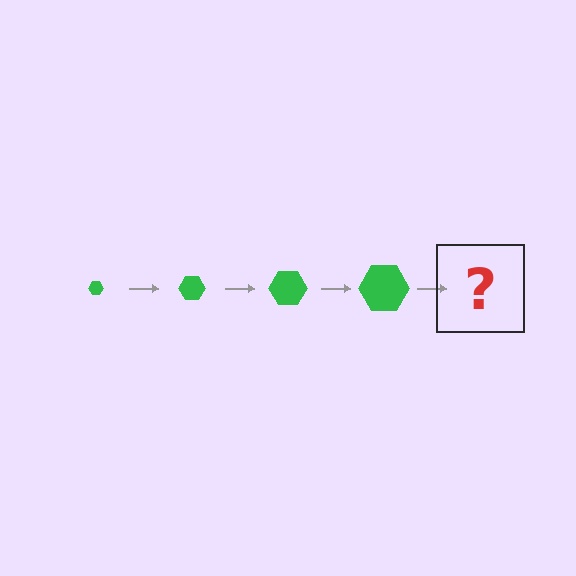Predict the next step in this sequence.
The next step is a green hexagon, larger than the previous one.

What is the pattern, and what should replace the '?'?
The pattern is that the hexagon gets progressively larger each step. The '?' should be a green hexagon, larger than the previous one.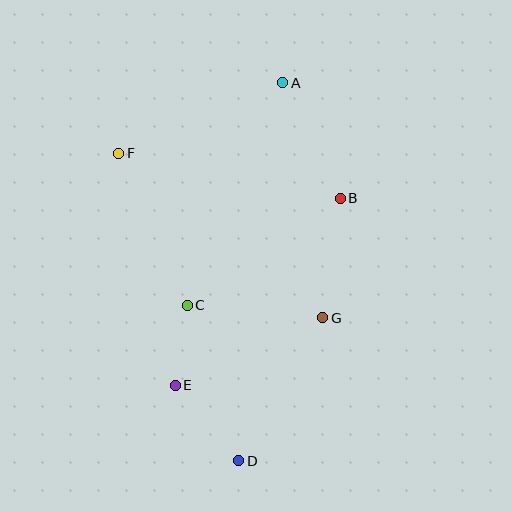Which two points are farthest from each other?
Points A and D are farthest from each other.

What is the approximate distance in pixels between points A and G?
The distance between A and G is approximately 238 pixels.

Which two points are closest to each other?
Points C and E are closest to each other.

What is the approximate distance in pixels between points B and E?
The distance between B and E is approximately 250 pixels.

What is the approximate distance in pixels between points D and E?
The distance between D and E is approximately 98 pixels.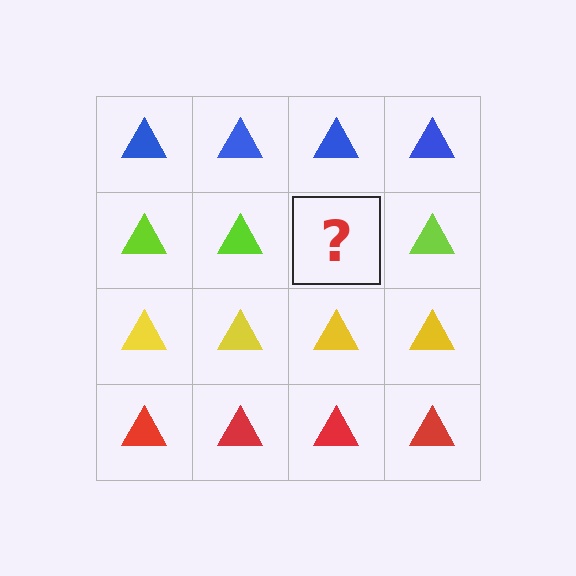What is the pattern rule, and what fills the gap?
The rule is that each row has a consistent color. The gap should be filled with a lime triangle.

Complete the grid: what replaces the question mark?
The question mark should be replaced with a lime triangle.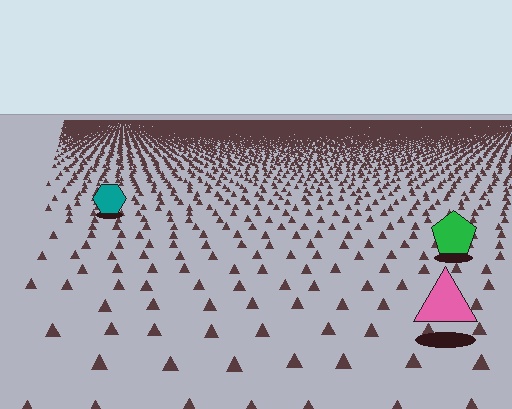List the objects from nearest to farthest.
From nearest to farthest: the pink triangle, the green pentagon, the teal hexagon.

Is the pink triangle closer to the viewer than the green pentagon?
Yes. The pink triangle is closer — you can tell from the texture gradient: the ground texture is coarser near it.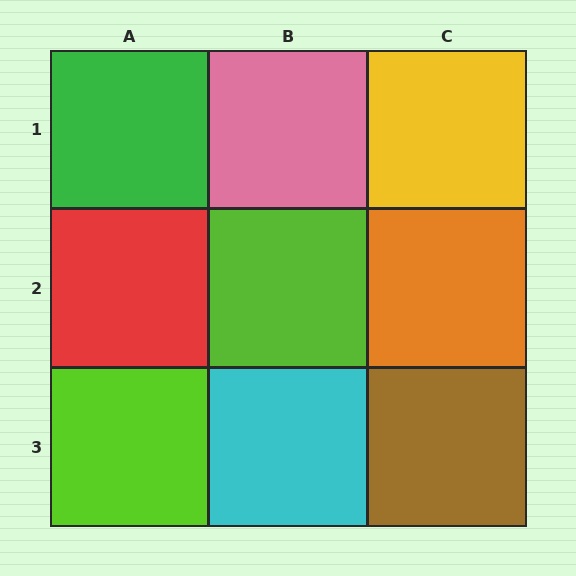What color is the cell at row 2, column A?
Red.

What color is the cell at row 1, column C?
Yellow.